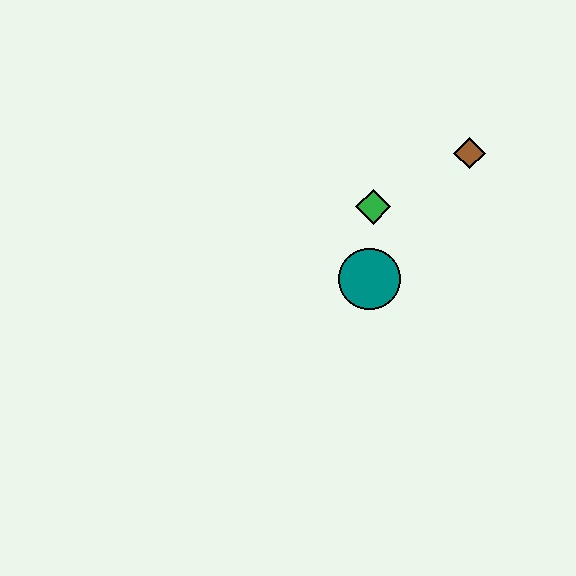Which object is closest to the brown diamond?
The green diamond is closest to the brown diamond.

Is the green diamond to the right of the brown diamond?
No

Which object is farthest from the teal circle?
The brown diamond is farthest from the teal circle.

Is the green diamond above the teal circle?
Yes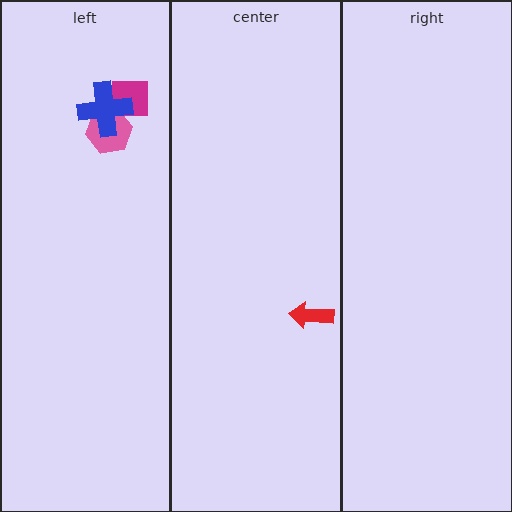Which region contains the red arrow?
The center region.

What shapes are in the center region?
The red arrow.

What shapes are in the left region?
The pink hexagon, the magenta square, the blue cross.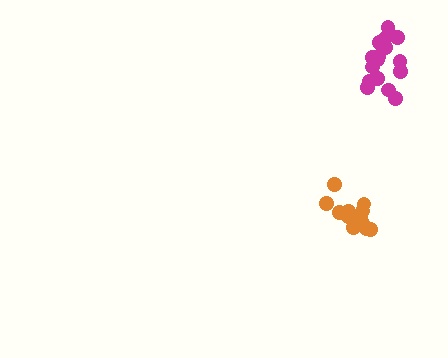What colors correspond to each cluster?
The clusters are colored: magenta, orange.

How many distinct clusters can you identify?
There are 2 distinct clusters.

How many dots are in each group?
Group 1: 18 dots, Group 2: 12 dots (30 total).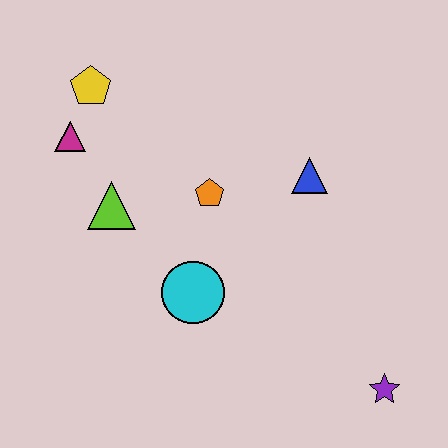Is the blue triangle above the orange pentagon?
Yes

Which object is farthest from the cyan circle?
The yellow pentagon is farthest from the cyan circle.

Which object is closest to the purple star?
The cyan circle is closest to the purple star.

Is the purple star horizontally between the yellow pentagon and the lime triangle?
No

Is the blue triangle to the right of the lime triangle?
Yes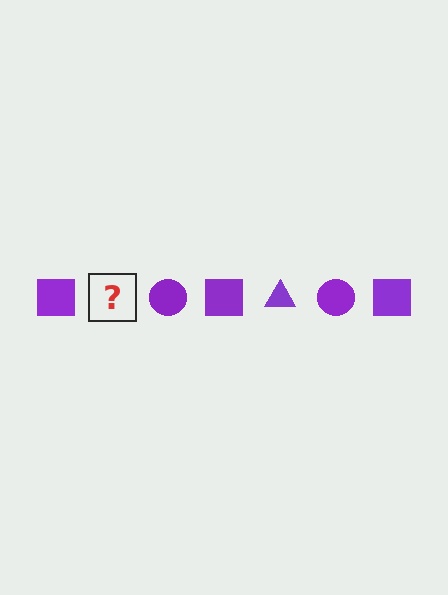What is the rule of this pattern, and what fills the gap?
The rule is that the pattern cycles through square, triangle, circle shapes in purple. The gap should be filled with a purple triangle.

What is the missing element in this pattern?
The missing element is a purple triangle.